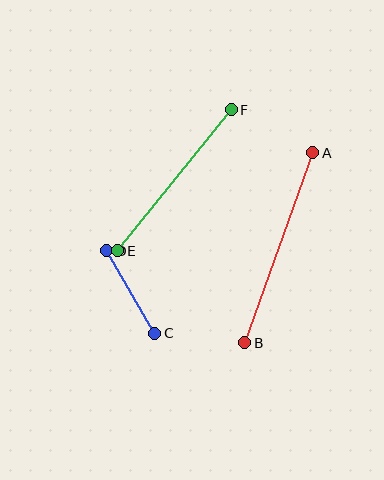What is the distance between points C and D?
The distance is approximately 95 pixels.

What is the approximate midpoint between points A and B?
The midpoint is at approximately (279, 248) pixels.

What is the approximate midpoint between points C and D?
The midpoint is at approximately (131, 292) pixels.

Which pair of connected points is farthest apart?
Points A and B are farthest apart.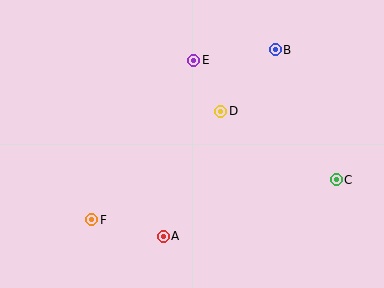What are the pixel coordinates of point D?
Point D is at (221, 111).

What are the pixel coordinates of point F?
Point F is at (92, 220).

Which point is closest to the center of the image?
Point D at (221, 111) is closest to the center.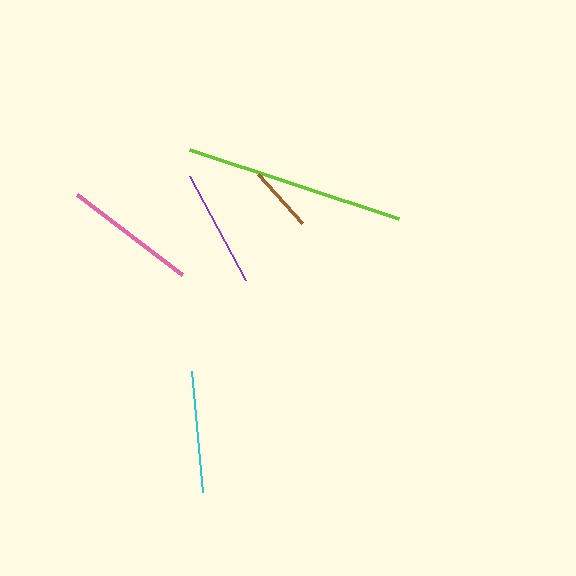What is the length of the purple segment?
The purple segment is approximately 118 pixels long.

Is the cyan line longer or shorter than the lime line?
The lime line is longer than the cyan line.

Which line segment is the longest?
The lime line is the longest at approximately 220 pixels.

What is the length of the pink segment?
The pink segment is approximately 132 pixels long.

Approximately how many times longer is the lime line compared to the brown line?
The lime line is approximately 3.4 times the length of the brown line.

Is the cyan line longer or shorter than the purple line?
The cyan line is longer than the purple line.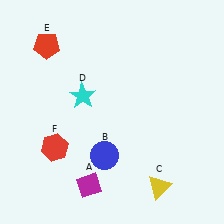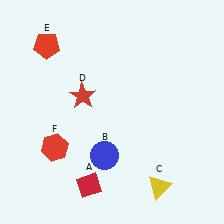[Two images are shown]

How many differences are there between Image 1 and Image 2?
There are 2 differences between the two images.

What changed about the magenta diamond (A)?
In Image 1, A is magenta. In Image 2, it changed to red.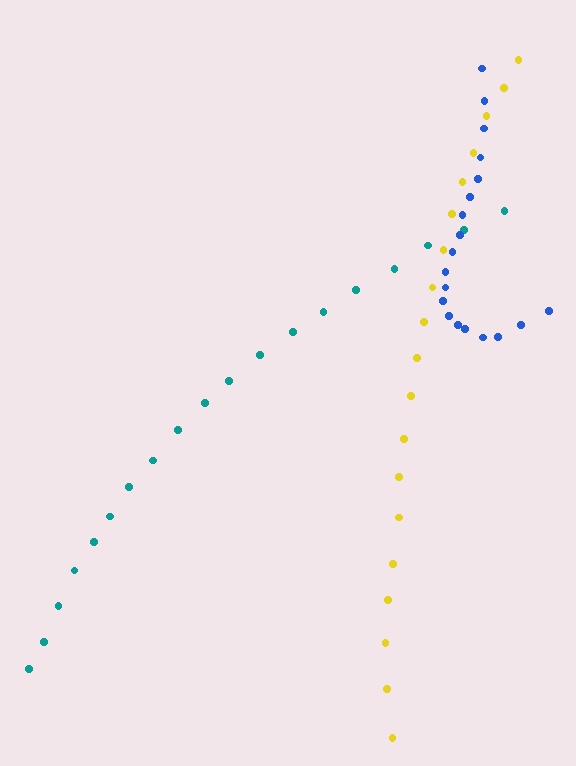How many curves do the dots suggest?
There are 3 distinct paths.